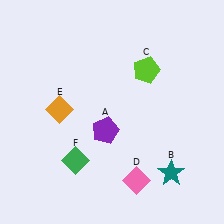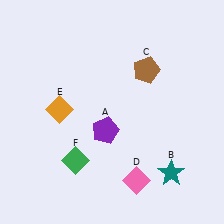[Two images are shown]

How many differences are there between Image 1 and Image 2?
There is 1 difference between the two images.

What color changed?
The pentagon (C) changed from lime in Image 1 to brown in Image 2.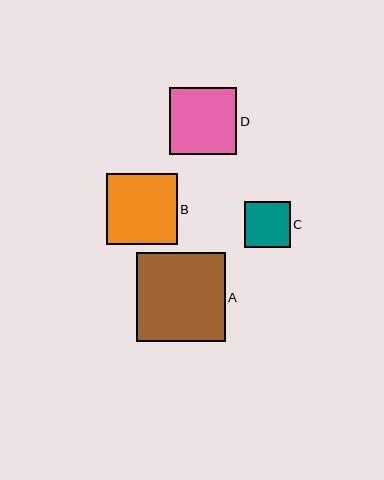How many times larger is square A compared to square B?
Square A is approximately 1.3 times the size of square B.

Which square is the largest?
Square A is the largest with a size of approximately 89 pixels.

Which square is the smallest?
Square C is the smallest with a size of approximately 46 pixels.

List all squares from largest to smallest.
From largest to smallest: A, B, D, C.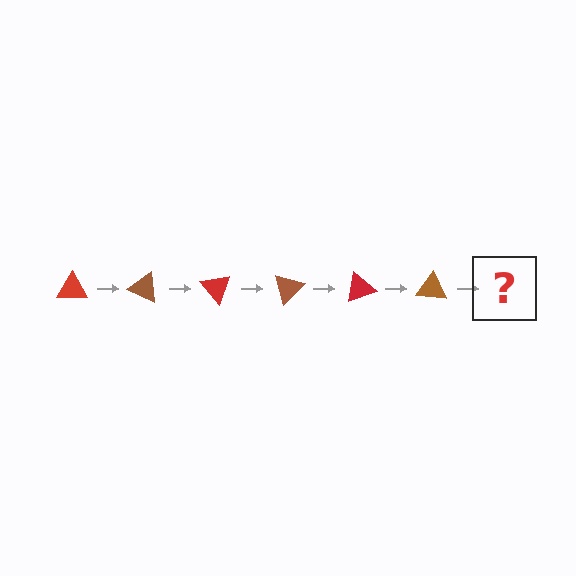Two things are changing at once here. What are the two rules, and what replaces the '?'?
The two rules are that it rotates 25 degrees each step and the color cycles through red and brown. The '?' should be a red triangle, rotated 150 degrees from the start.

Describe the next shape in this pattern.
It should be a red triangle, rotated 150 degrees from the start.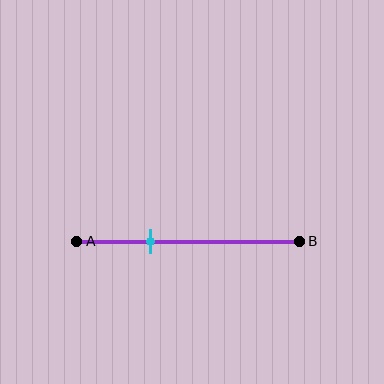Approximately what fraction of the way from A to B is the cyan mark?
The cyan mark is approximately 35% of the way from A to B.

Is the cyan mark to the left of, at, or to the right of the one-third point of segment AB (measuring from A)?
The cyan mark is approximately at the one-third point of segment AB.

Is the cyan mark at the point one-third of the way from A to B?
Yes, the mark is approximately at the one-third point.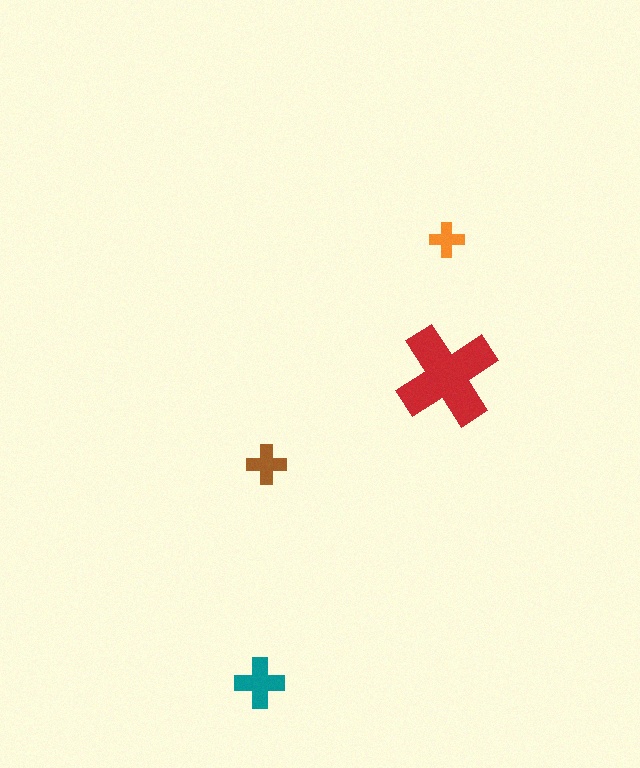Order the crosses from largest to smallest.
the red one, the teal one, the brown one, the orange one.